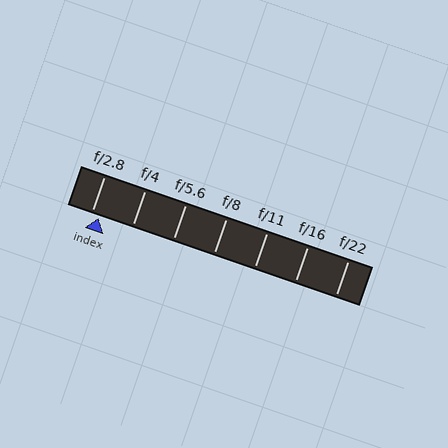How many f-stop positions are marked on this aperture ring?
There are 7 f-stop positions marked.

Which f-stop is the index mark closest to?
The index mark is closest to f/2.8.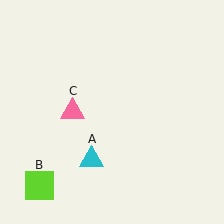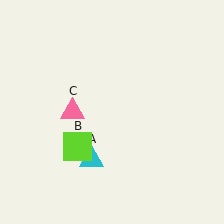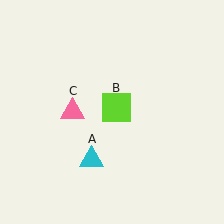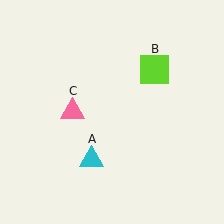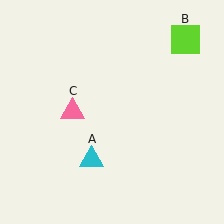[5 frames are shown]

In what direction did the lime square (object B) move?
The lime square (object B) moved up and to the right.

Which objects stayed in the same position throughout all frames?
Cyan triangle (object A) and pink triangle (object C) remained stationary.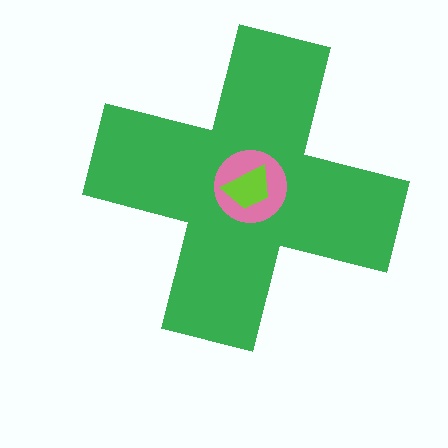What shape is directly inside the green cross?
The pink circle.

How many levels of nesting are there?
3.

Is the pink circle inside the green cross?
Yes.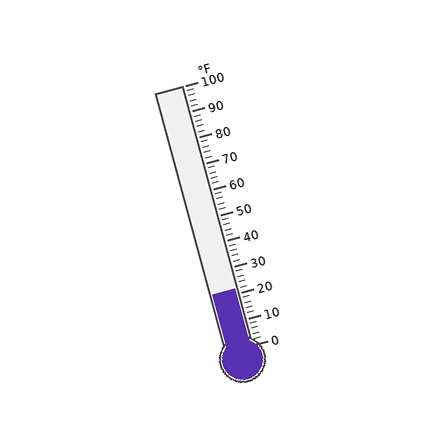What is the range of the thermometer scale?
The thermometer scale ranges from 0°F to 100°F.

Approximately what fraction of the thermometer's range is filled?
The thermometer is filled to approximately 20% of its range.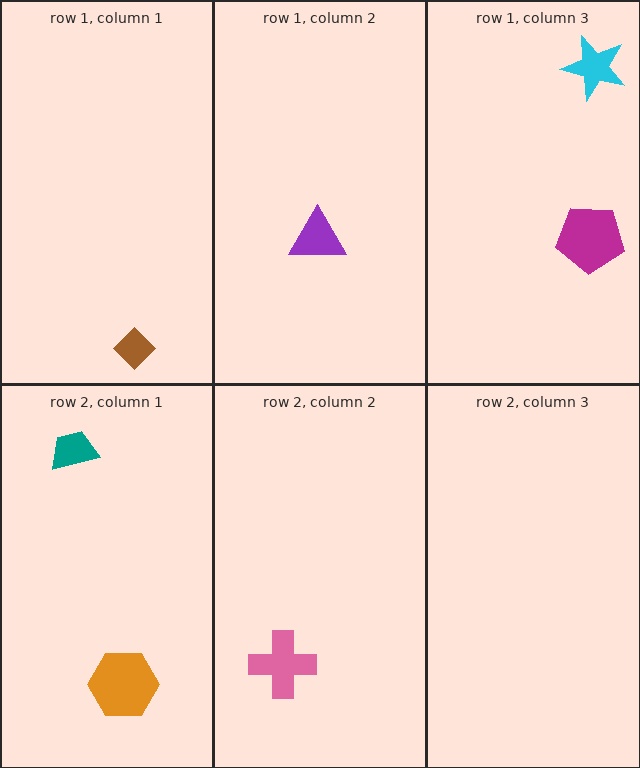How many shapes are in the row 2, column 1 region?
2.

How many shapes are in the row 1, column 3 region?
2.